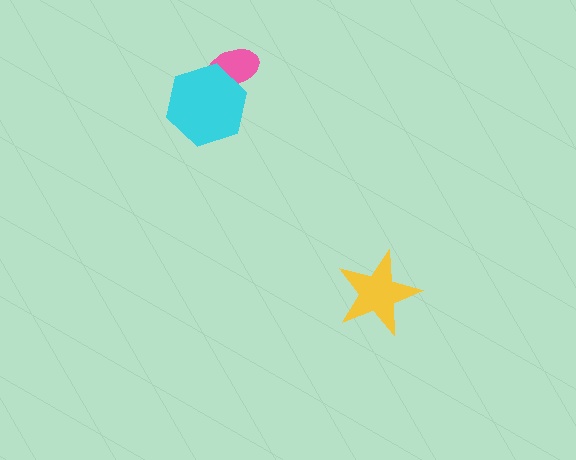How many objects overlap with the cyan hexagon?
1 object overlaps with the cyan hexagon.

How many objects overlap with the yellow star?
0 objects overlap with the yellow star.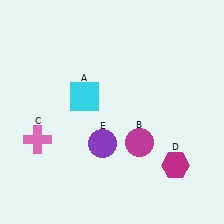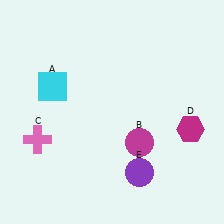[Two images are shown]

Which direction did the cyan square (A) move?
The cyan square (A) moved left.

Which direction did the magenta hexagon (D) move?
The magenta hexagon (D) moved up.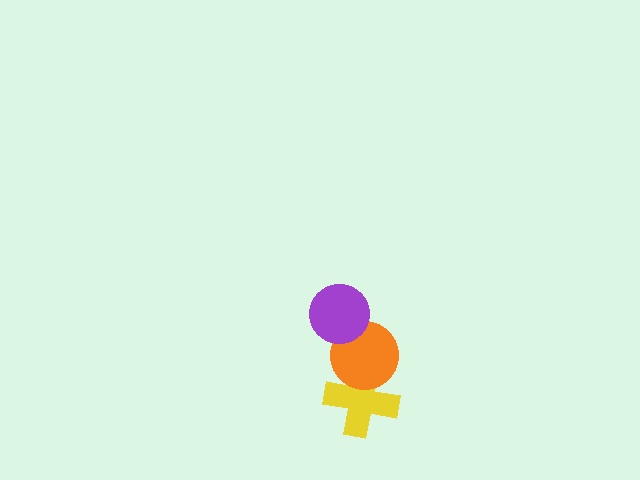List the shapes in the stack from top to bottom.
From top to bottom: the purple circle, the orange circle, the yellow cross.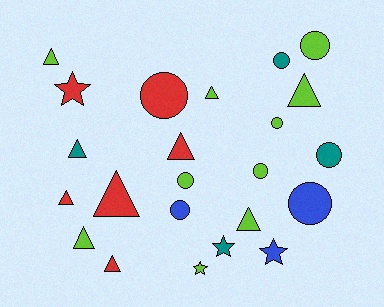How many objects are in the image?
There are 23 objects.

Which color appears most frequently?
Lime, with 10 objects.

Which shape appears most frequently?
Triangle, with 10 objects.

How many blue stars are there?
There is 1 blue star.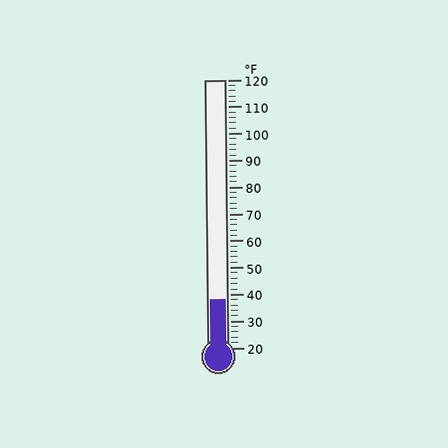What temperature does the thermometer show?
The thermometer shows approximately 38°F.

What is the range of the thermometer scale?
The thermometer scale ranges from 20°F to 120°F.